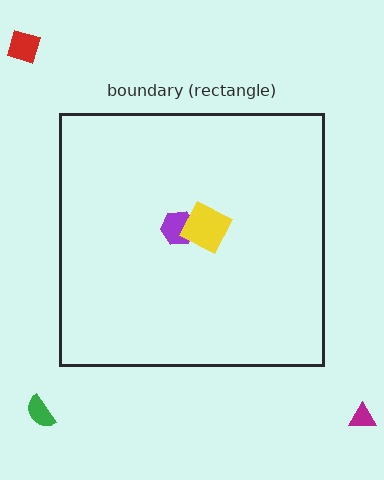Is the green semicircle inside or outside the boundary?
Outside.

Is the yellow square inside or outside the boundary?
Inside.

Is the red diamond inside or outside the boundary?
Outside.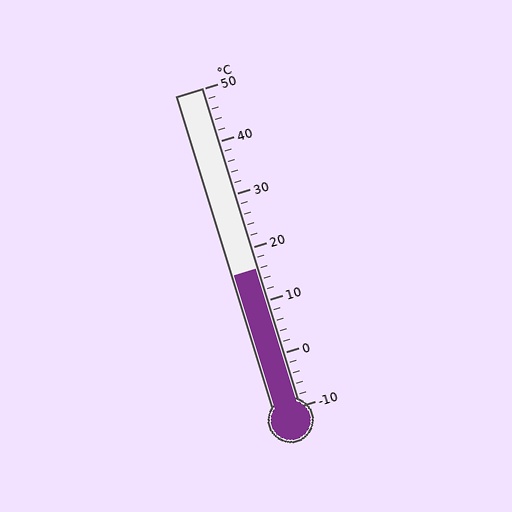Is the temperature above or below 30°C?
The temperature is below 30°C.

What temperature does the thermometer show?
The thermometer shows approximately 16°C.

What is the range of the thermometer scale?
The thermometer scale ranges from -10°C to 50°C.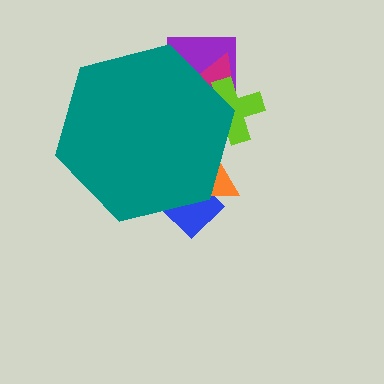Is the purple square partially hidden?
Yes, the purple square is partially hidden behind the teal hexagon.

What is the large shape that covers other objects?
A teal hexagon.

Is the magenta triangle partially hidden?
Yes, the magenta triangle is partially hidden behind the teal hexagon.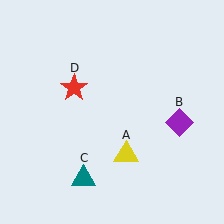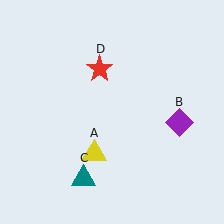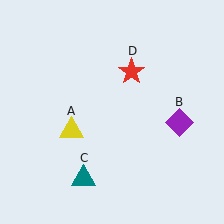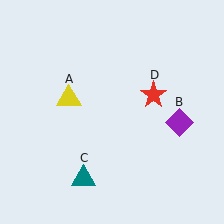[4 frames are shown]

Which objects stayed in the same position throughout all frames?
Purple diamond (object B) and teal triangle (object C) remained stationary.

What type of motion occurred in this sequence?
The yellow triangle (object A), red star (object D) rotated clockwise around the center of the scene.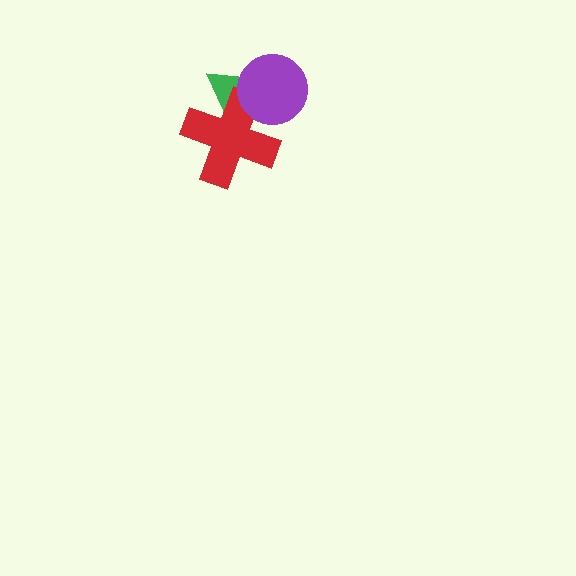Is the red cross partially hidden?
Yes, it is partially covered by another shape.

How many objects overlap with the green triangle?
2 objects overlap with the green triangle.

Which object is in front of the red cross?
The purple circle is in front of the red cross.